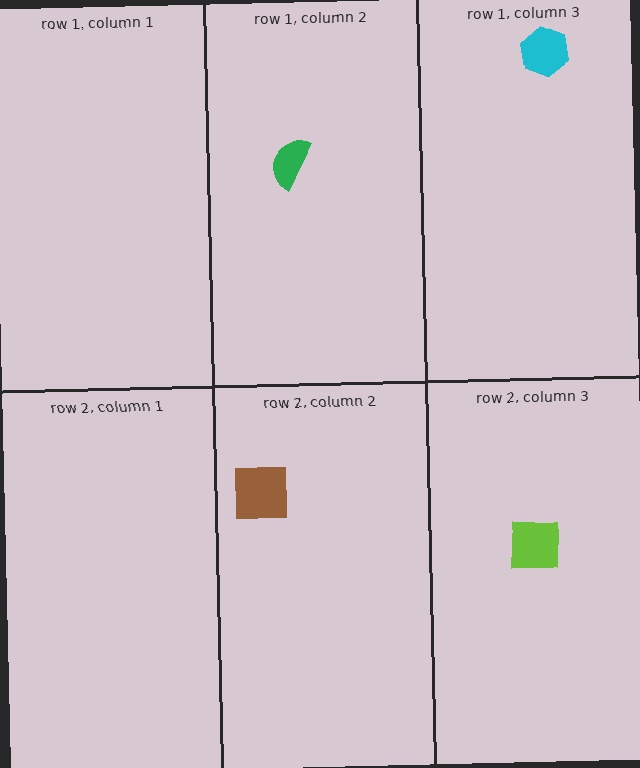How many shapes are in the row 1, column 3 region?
1.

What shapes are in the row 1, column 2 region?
The green semicircle.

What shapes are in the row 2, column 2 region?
The brown square.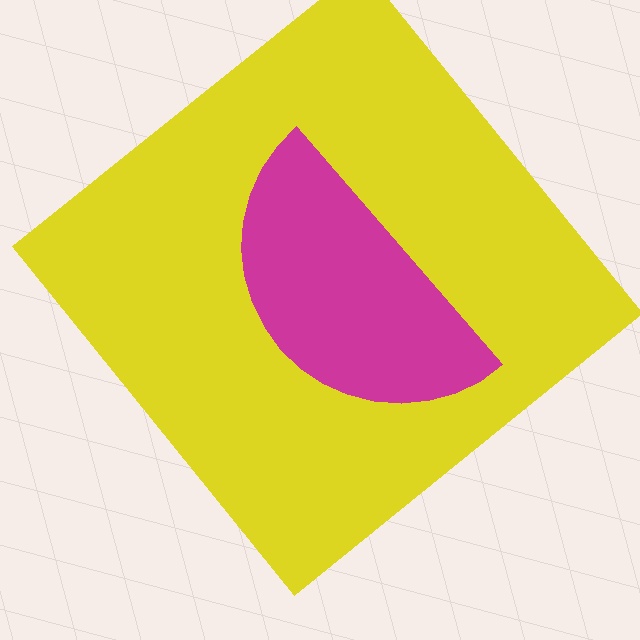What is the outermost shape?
The yellow diamond.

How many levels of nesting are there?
2.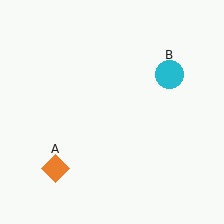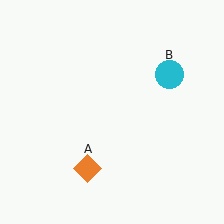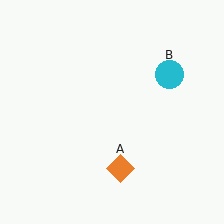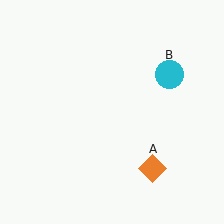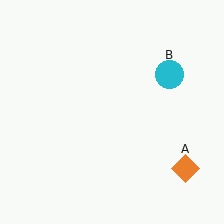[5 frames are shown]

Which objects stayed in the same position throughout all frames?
Cyan circle (object B) remained stationary.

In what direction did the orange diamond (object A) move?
The orange diamond (object A) moved right.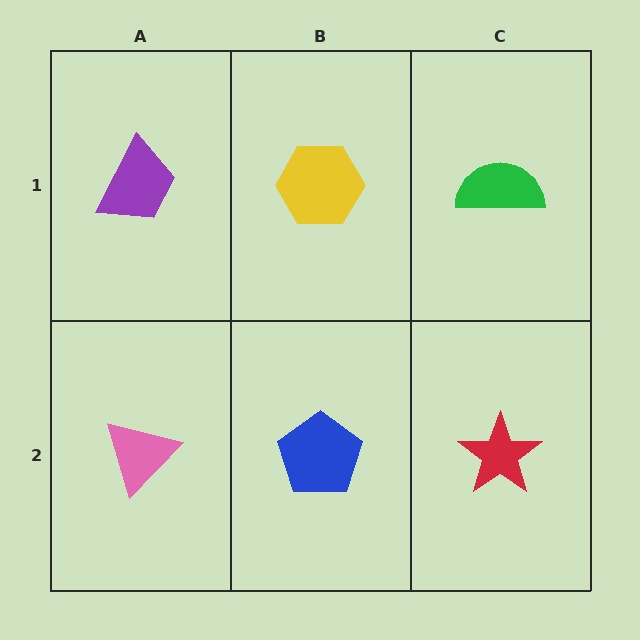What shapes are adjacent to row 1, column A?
A pink triangle (row 2, column A), a yellow hexagon (row 1, column B).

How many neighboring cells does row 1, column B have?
3.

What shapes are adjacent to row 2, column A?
A purple trapezoid (row 1, column A), a blue pentagon (row 2, column B).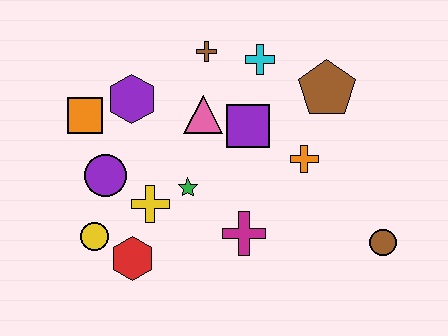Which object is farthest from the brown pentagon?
The yellow circle is farthest from the brown pentagon.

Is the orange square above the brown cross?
No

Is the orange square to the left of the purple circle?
Yes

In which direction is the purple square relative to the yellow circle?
The purple square is to the right of the yellow circle.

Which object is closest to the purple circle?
The yellow cross is closest to the purple circle.